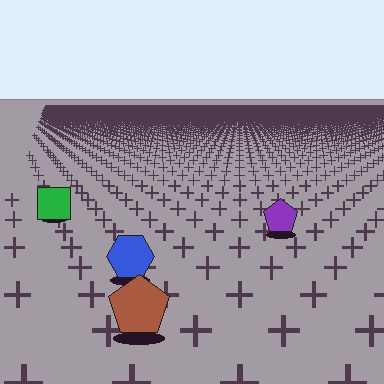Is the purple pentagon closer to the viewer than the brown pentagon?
No. The brown pentagon is closer — you can tell from the texture gradient: the ground texture is coarser near it.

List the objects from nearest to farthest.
From nearest to farthest: the brown pentagon, the blue hexagon, the purple pentagon, the green square.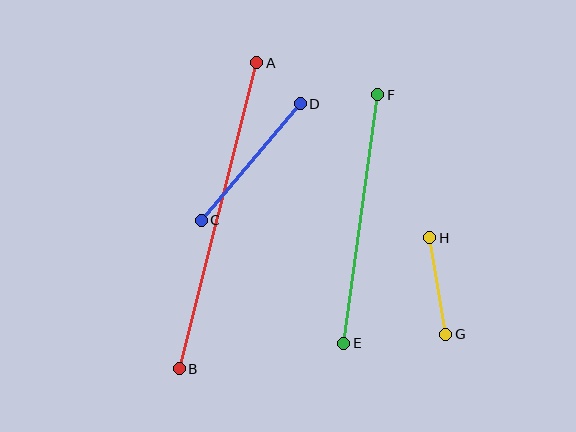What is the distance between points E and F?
The distance is approximately 251 pixels.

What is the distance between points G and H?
The distance is approximately 98 pixels.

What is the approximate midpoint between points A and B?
The midpoint is at approximately (218, 216) pixels.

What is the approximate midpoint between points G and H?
The midpoint is at approximately (438, 286) pixels.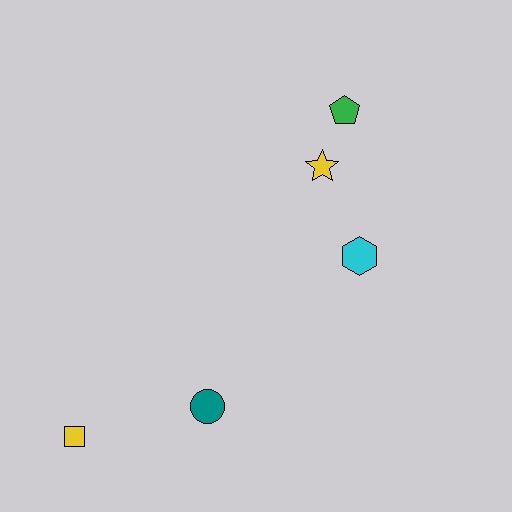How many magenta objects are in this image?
There are no magenta objects.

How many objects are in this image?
There are 5 objects.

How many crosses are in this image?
There are no crosses.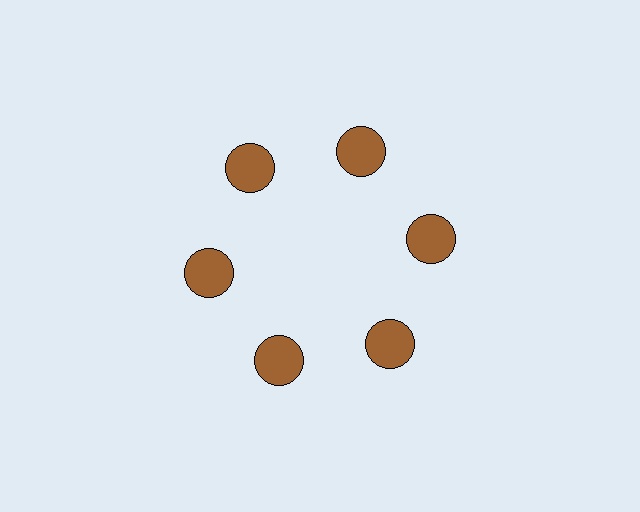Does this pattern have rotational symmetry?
Yes, this pattern has 6-fold rotational symmetry. It looks the same after rotating 60 degrees around the center.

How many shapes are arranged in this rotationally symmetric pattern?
There are 6 shapes, arranged in 6 groups of 1.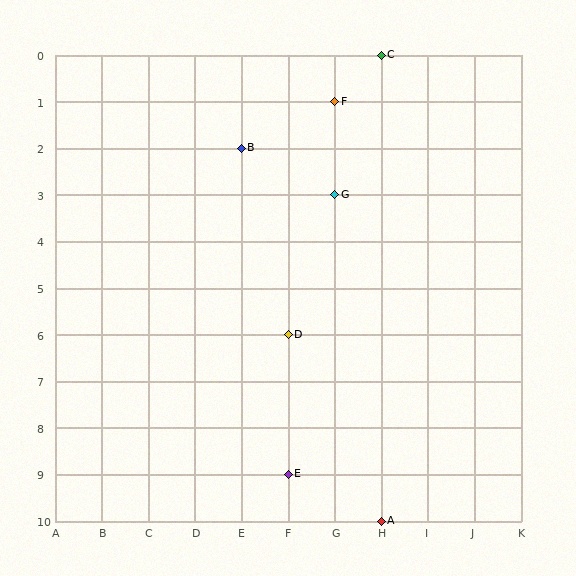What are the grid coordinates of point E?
Point E is at grid coordinates (F, 9).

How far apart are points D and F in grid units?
Points D and F are 1 column and 5 rows apart (about 5.1 grid units diagonally).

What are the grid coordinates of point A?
Point A is at grid coordinates (H, 10).